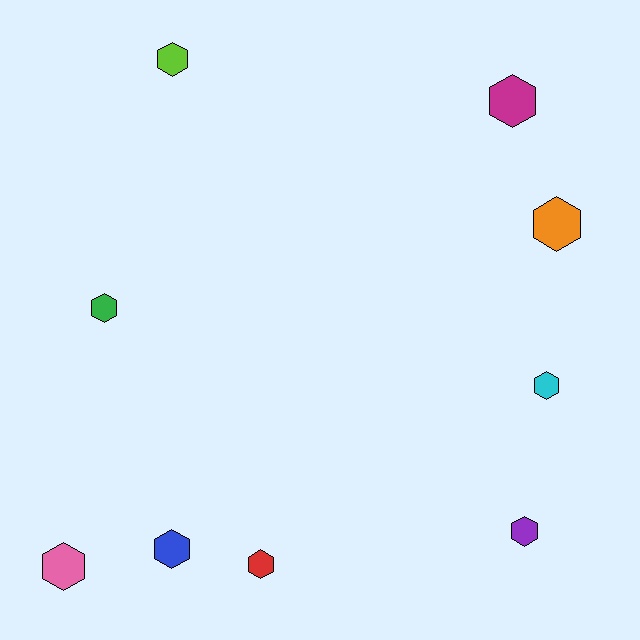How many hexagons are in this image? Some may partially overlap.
There are 9 hexagons.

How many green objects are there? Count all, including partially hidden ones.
There is 1 green object.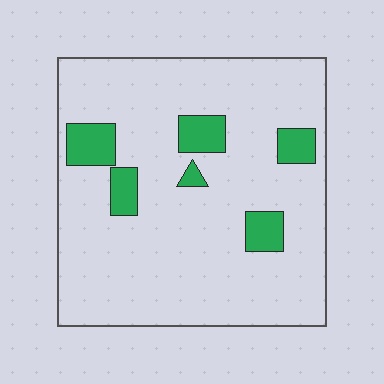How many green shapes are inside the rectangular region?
6.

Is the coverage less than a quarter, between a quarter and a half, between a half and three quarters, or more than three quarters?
Less than a quarter.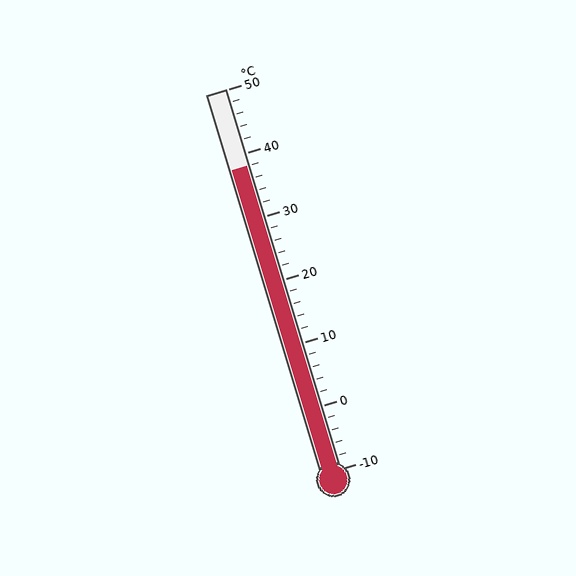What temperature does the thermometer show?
The thermometer shows approximately 38°C.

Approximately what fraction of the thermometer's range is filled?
The thermometer is filled to approximately 80% of its range.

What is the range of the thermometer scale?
The thermometer scale ranges from -10°C to 50°C.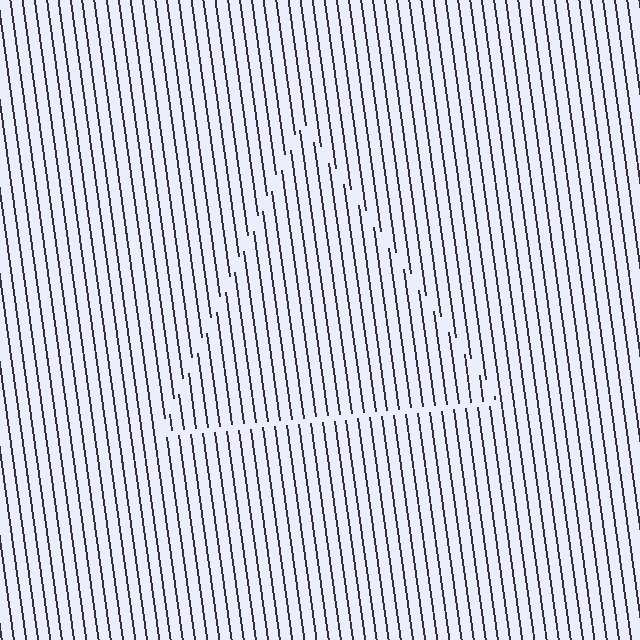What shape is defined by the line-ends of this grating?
An illusory triangle. The interior of the shape contains the same grating, shifted by half a period — the contour is defined by the phase discontinuity where line-ends from the inner and outer gratings abut.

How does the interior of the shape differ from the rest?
The interior of the shape contains the same grating, shifted by half a period — the contour is defined by the phase discontinuity where line-ends from the inner and outer gratings abut.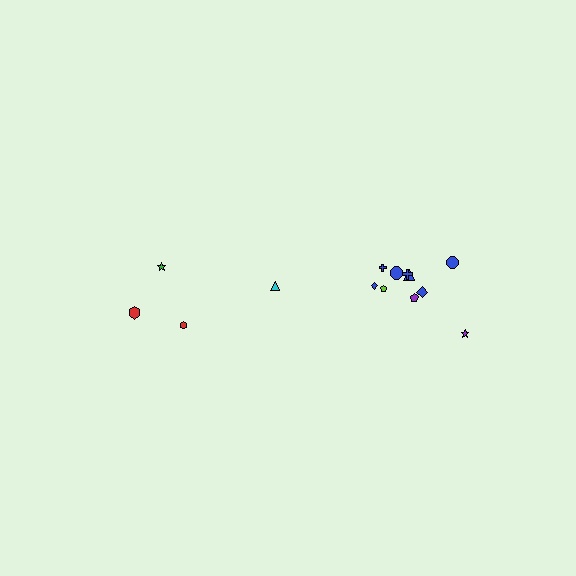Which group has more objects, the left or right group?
The right group.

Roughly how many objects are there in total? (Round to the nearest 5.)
Roughly 15 objects in total.